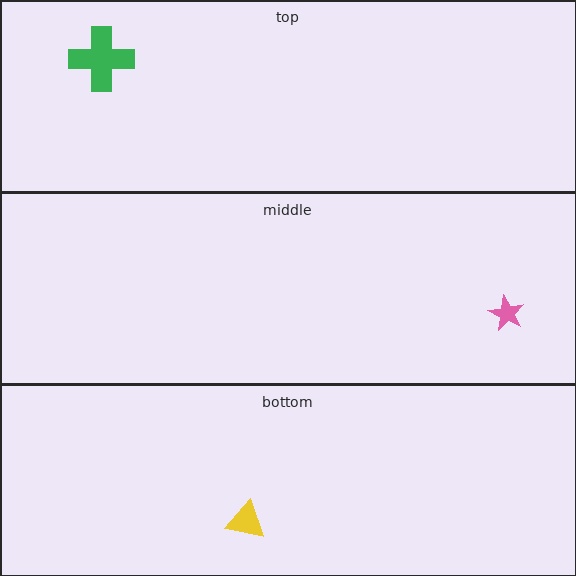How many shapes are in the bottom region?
1.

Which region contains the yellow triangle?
The bottom region.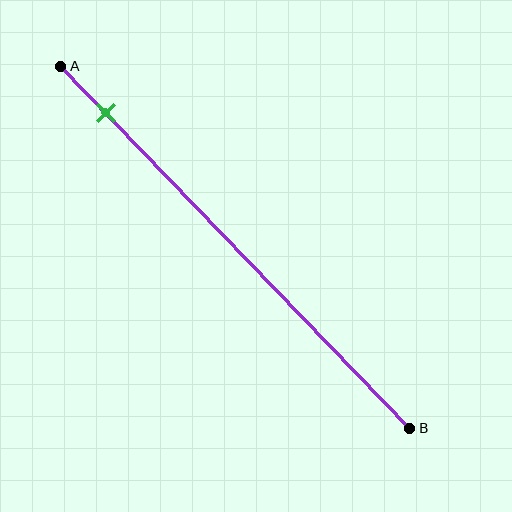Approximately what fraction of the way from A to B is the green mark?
The green mark is approximately 15% of the way from A to B.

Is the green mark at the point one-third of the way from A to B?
No, the mark is at about 15% from A, not at the 33% one-third point.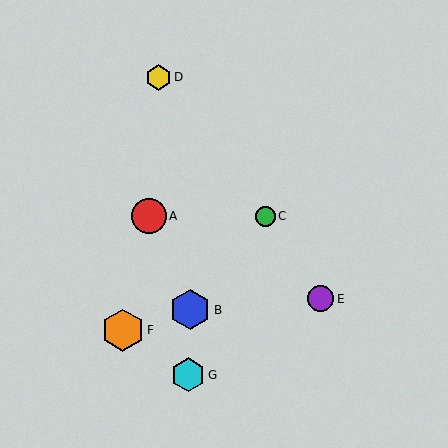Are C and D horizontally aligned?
No, C is at y≈216 and D is at y≈77.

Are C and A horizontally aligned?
Yes, both are at y≈216.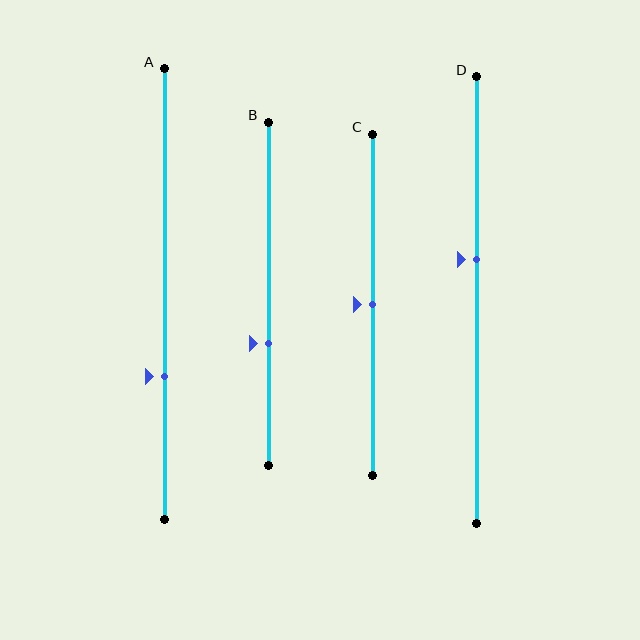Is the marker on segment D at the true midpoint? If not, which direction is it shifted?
No, the marker on segment D is shifted upward by about 9% of the segment length.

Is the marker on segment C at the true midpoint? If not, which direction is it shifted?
Yes, the marker on segment C is at the true midpoint.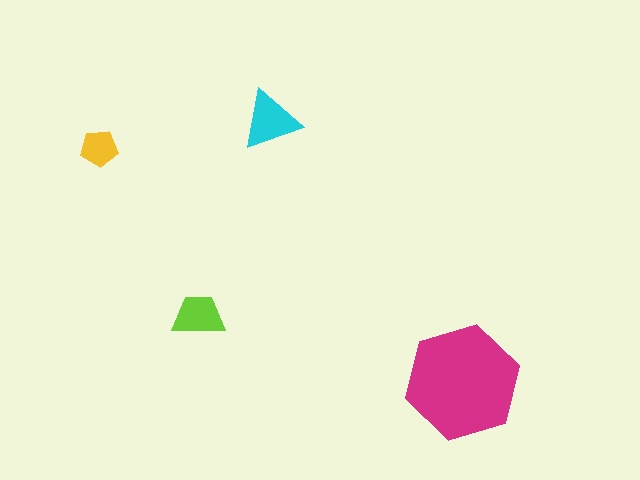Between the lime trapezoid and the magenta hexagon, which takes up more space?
The magenta hexagon.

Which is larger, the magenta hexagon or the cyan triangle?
The magenta hexagon.